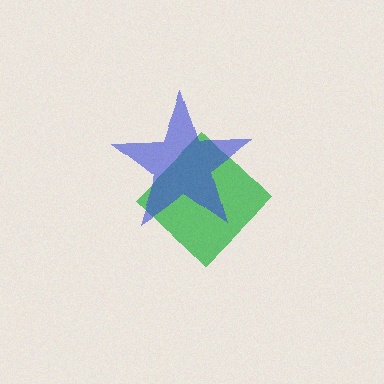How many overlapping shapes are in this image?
There are 2 overlapping shapes in the image.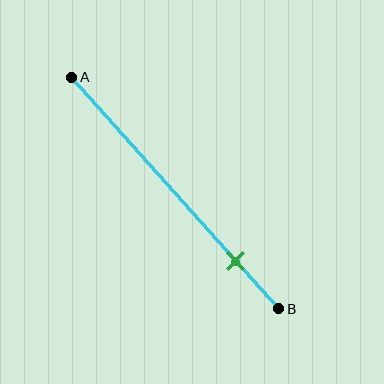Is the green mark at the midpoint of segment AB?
No, the mark is at about 80% from A, not at the 50% midpoint.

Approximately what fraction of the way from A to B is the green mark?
The green mark is approximately 80% of the way from A to B.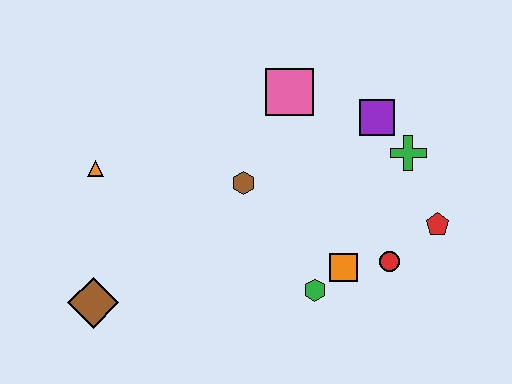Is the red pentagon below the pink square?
Yes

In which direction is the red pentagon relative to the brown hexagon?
The red pentagon is to the right of the brown hexagon.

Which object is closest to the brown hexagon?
The pink square is closest to the brown hexagon.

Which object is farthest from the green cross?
The brown diamond is farthest from the green cross.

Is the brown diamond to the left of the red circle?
Yes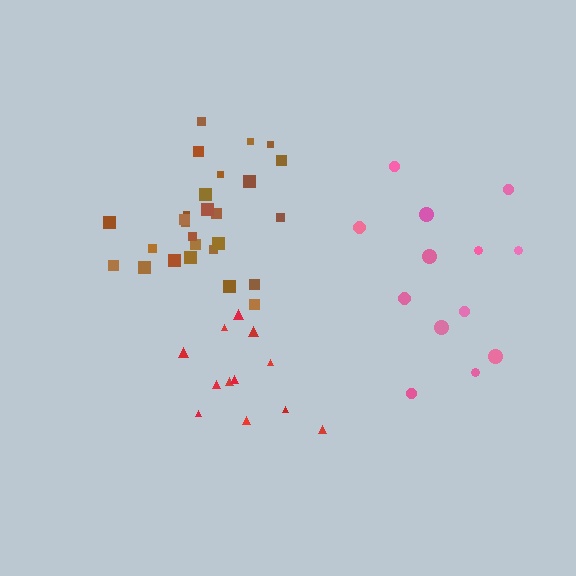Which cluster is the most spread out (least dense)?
Pink.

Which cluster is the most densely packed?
Red.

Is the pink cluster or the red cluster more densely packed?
Red.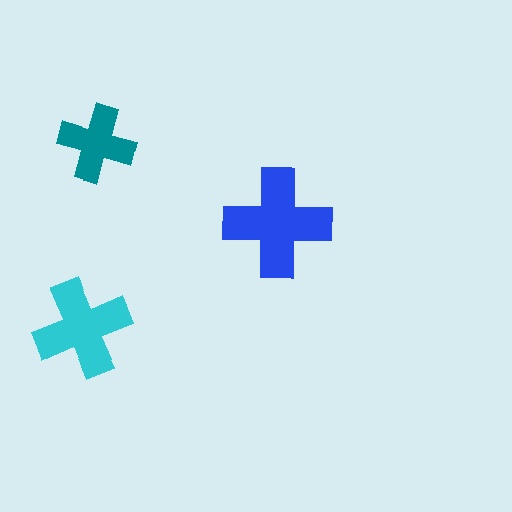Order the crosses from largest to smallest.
the blue one, the cyan one, the teal one.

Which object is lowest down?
The cyan cross is bottommost.